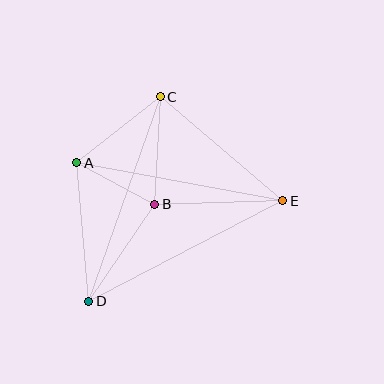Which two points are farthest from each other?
Points D and E are farthest from each other.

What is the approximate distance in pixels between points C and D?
The distance between C and D is approximately 216 pixels.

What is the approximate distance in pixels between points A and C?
The distance between A and C is approximately 106 pixels.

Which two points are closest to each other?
Points A and B are closest to each other.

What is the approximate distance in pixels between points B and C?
The distance between B and C is approximately 107 pixels.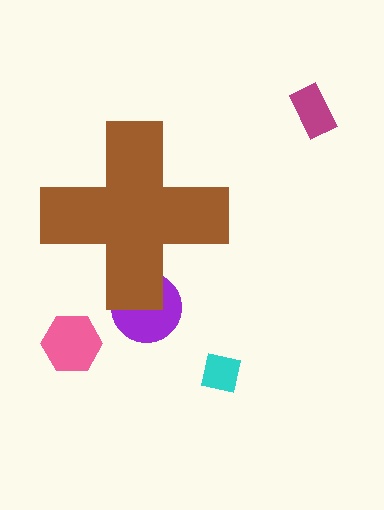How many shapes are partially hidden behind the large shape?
1 shape is partially hidden.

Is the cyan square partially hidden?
No, the cyan square is fully visible.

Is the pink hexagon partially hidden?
No, the pink hexagon is fully visible.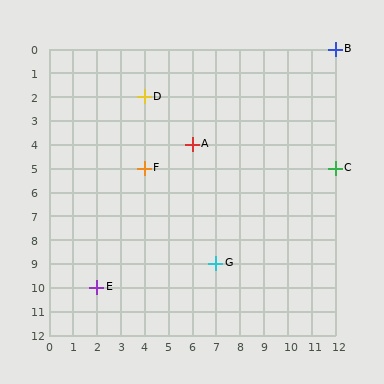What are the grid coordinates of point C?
Point C is at grid coordinates (12, 5).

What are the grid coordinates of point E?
Point E is at grid coordinates (2, 10).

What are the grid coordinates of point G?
Point G is at grid coordinates (7, 9).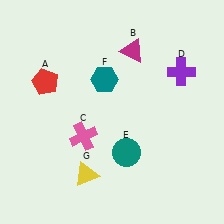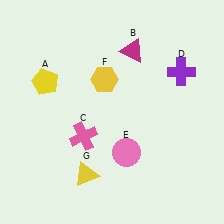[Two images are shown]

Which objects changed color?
A changed from red to yellow. E changed from teal to pink. F changed from teal to yellow.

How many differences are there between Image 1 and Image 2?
There are 3 differences between the two images.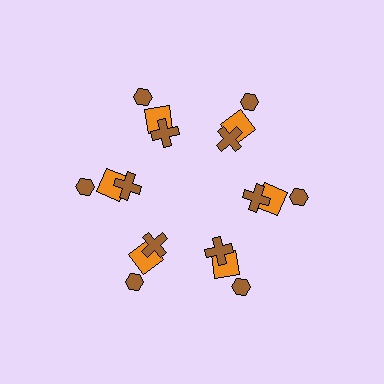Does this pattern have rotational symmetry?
Yes, this pattern has 6-fold rotational symmetry. It looks the same after rotating 60 degrees around the center.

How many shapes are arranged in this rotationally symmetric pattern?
There are 18 shapes, arranged in 6 groups of 3.